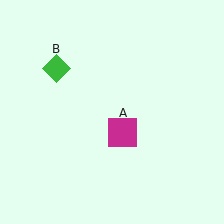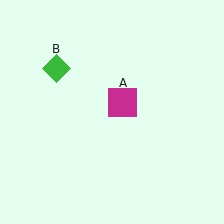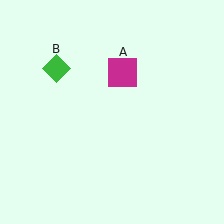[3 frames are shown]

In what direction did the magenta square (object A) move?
The magenta square (object A) moved up.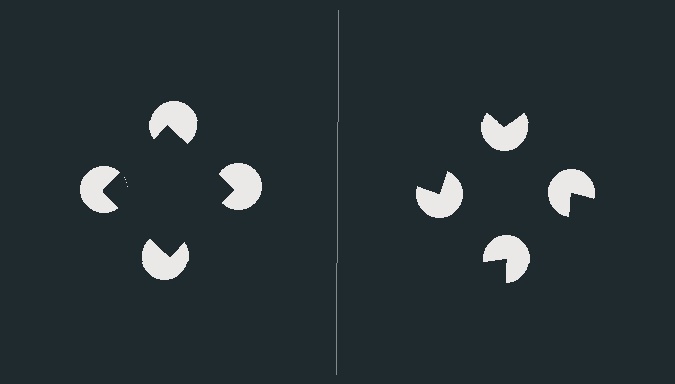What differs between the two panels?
The pac-man discs are positioned identically on both sides; only the wedge orientations differ. On the left they align to a square; on the right they are misaligned.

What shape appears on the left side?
An illusory square.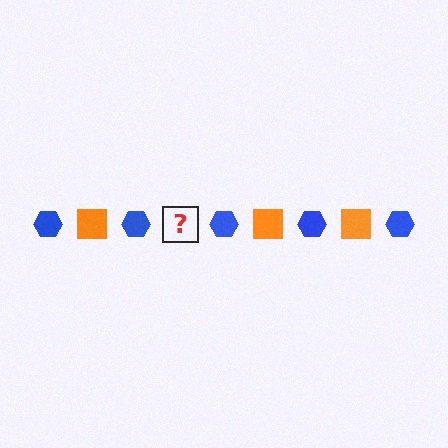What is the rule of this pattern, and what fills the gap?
The rule is that the pattern alternates between blue hexagon and orange square. The gap should be filled with an orange square.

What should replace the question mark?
The question mark should be replaced with an orange square.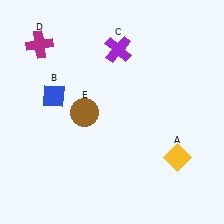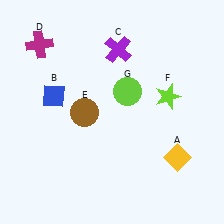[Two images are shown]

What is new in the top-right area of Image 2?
A lime circle (G) was added in the top-right area of Image 2.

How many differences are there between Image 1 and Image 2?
There are 2 differences between the two images.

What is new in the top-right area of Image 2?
A lime star (F) was added in the top-right area of Image 2.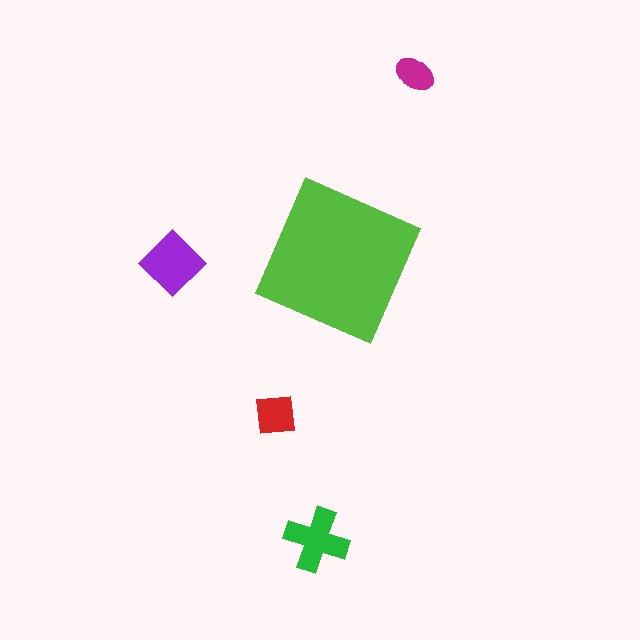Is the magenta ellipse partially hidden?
No, the magenta ellipse is fully visible.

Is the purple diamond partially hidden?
No, the purple diamond is fully visible.